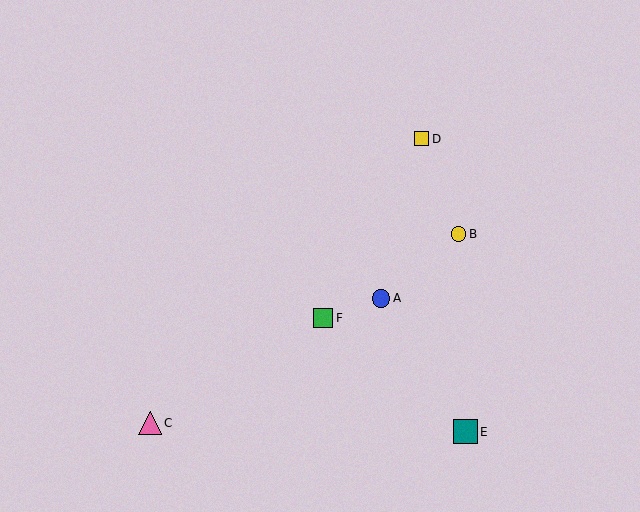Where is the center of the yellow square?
The center of the yellow square is at (422, 139).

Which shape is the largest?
The teal square (labeled E) is the largest.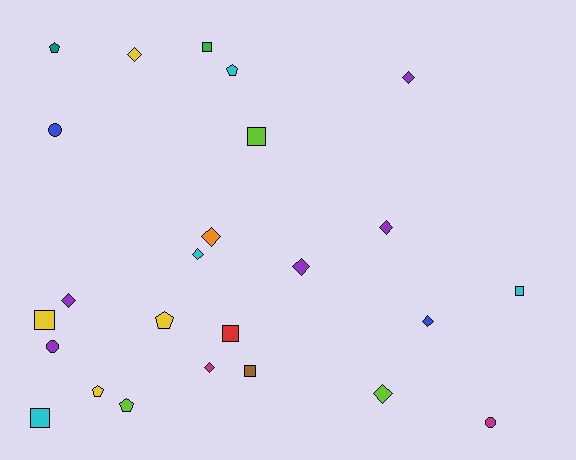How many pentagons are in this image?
There are 5 pentagons.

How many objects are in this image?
There are 25 objects.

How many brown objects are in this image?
There is 1 brown object.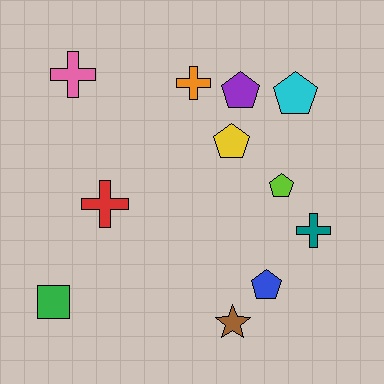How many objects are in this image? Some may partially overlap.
There are 11 objects.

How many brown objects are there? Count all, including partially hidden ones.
There is 1 brown object.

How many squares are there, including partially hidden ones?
There is 1 square.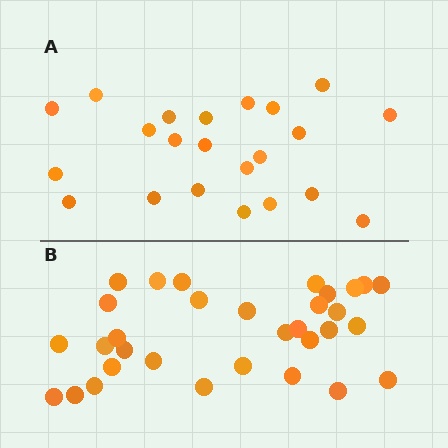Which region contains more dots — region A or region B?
Region B (the bottom region) has more dots.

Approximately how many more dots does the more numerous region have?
Region B has roughly 10 or so more dots than region A.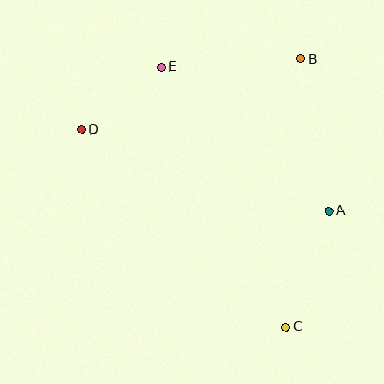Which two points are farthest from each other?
Points C and E are farthest from each other.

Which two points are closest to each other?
Points D and E are closest to each other.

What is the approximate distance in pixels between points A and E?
The distance between A and E is approximately 221 pixels.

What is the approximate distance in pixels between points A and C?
The distance between A and C is approximately 123 pixels.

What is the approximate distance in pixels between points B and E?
The distance between B and E is approximately 140 pixels.